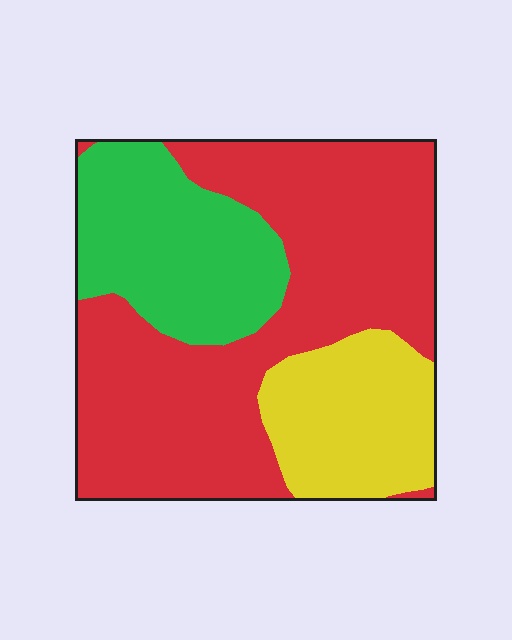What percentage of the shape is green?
Green covers 24% of the shape.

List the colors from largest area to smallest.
From largest to smallest: red, green, yellow.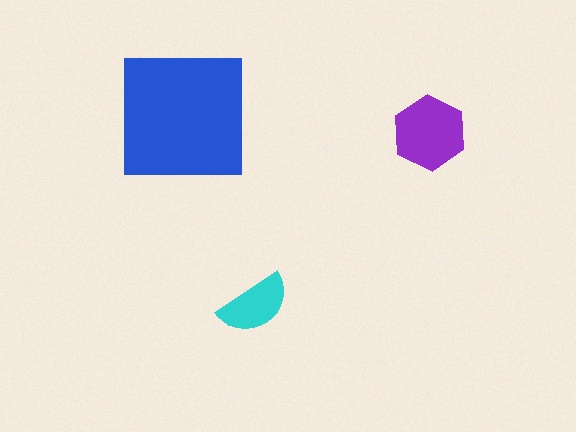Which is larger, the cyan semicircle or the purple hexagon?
The purple hexagon.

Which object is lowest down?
The cyan semicircle is bottommost.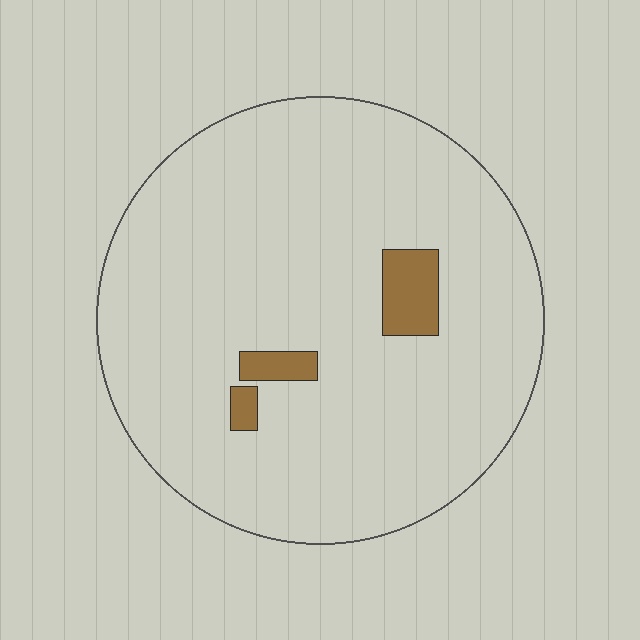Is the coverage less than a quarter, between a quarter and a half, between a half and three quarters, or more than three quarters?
Less than a quarter.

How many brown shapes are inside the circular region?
3.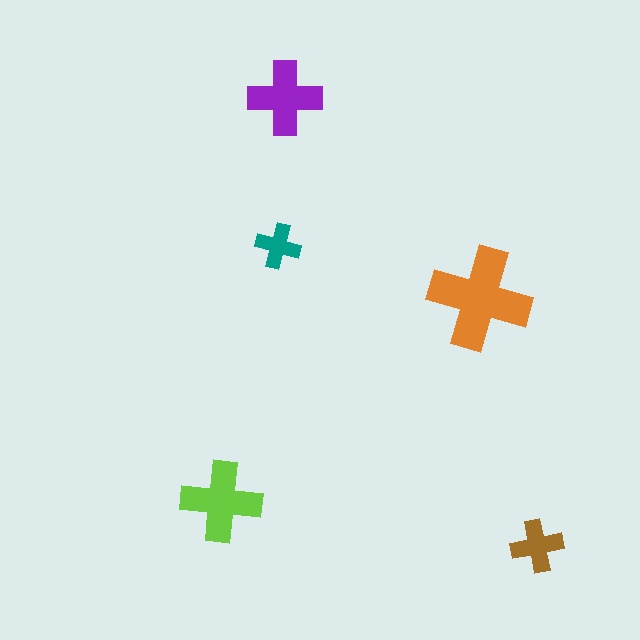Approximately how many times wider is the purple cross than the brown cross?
About 1.5 times wider.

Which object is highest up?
The purple cross is topmost.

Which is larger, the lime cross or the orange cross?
The orange one.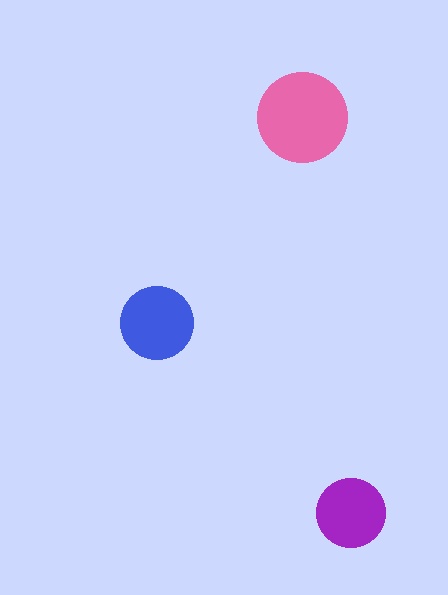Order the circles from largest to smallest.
the pink one, the blue one, the purple one.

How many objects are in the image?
There are 3 objects in the image.